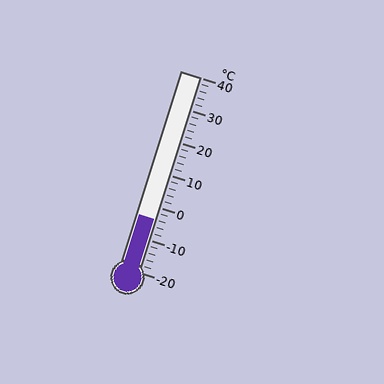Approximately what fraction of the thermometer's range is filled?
The thermometer is filled to approximately 25% of its range.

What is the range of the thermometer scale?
The thermometer scale ranges from -20°C to 40°C.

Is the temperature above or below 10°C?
The temperature is below 10°C.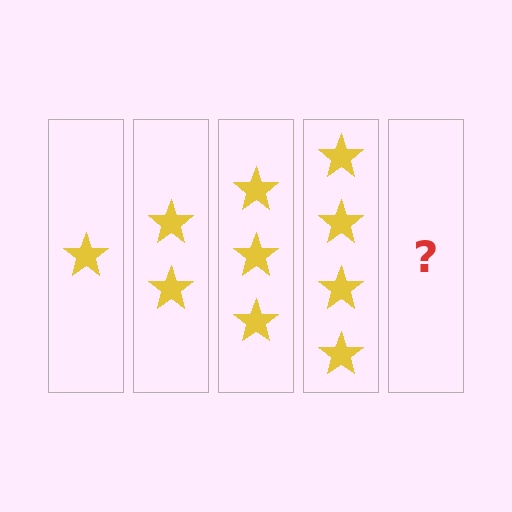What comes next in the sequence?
The next element should be 5 stars.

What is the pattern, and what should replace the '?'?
The pattern is that each step adds one more star. The '?' should be 5 stars.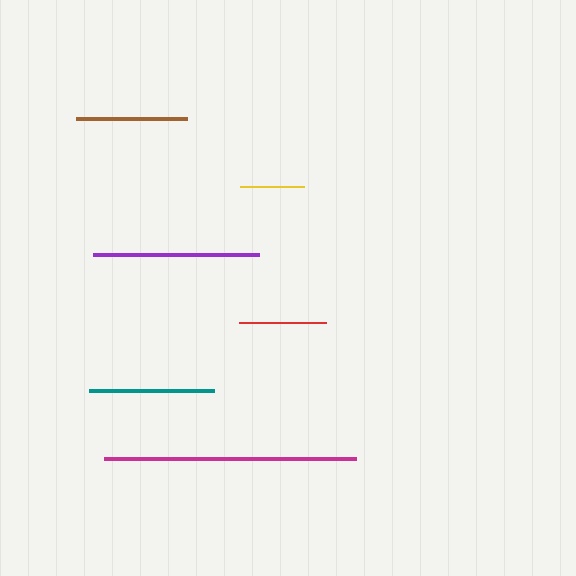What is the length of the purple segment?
The purple segment is approximately 166 pixels long.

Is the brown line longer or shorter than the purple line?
The purple line is longer than the brown line.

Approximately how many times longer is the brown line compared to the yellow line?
The brown line is approximately 1.7 times the length of the yellow line.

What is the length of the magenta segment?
The magenta segment is approximately 252 pixels long.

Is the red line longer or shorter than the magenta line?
The magenta line is longer than the red line.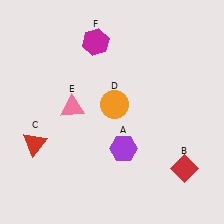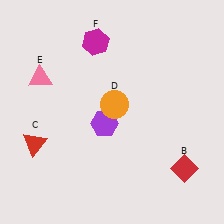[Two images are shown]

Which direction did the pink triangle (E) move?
The pink triangle (E) moved left.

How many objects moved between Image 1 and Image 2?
2 objects moved between the two images.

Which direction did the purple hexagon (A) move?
The purple hexagon (A) moved up.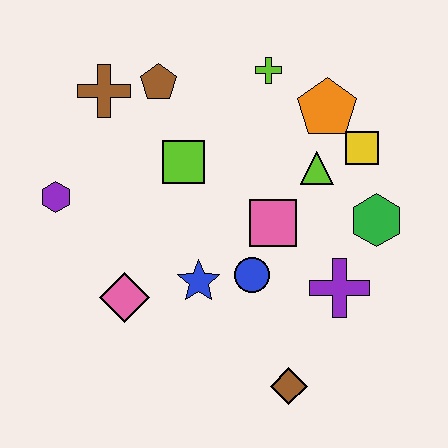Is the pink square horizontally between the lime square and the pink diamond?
No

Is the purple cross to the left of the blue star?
No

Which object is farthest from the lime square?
The brown diamond is farthest from the lime square.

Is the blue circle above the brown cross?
No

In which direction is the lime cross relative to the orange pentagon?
The lime cross is to the left of the orange pentagon.